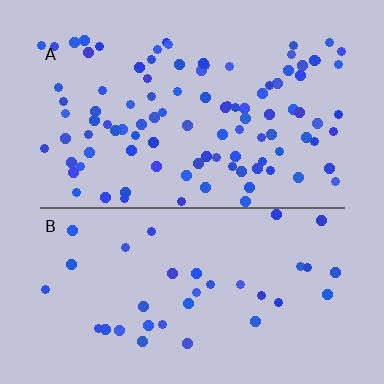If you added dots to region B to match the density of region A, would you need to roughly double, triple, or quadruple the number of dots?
Approximately triple.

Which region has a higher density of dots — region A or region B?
A (the top).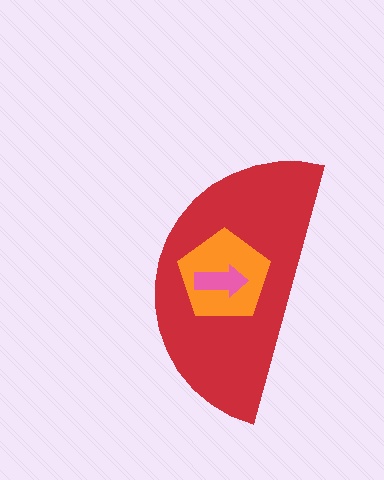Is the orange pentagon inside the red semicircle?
Yes.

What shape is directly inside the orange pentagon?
The pink arrow.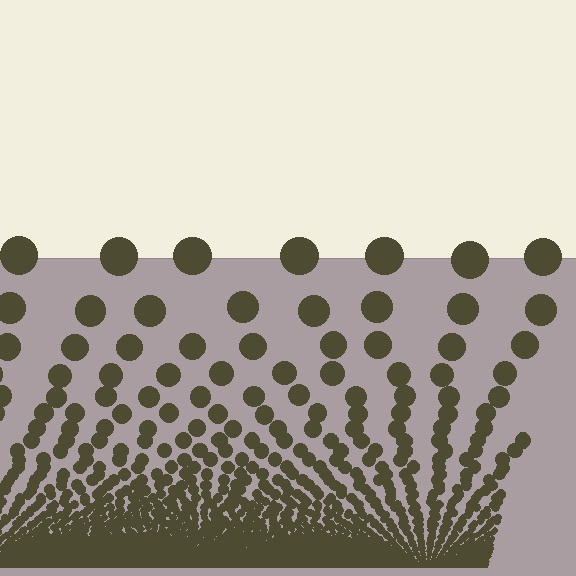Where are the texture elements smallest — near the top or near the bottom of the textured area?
Near the bottom.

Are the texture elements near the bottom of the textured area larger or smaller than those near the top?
Smaller. The gradient is inverted — elements near the bottom are smaller and denser.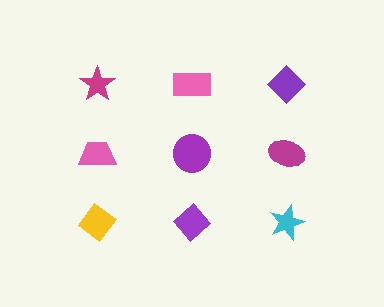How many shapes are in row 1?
3 shapes.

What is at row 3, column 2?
A purple diamond.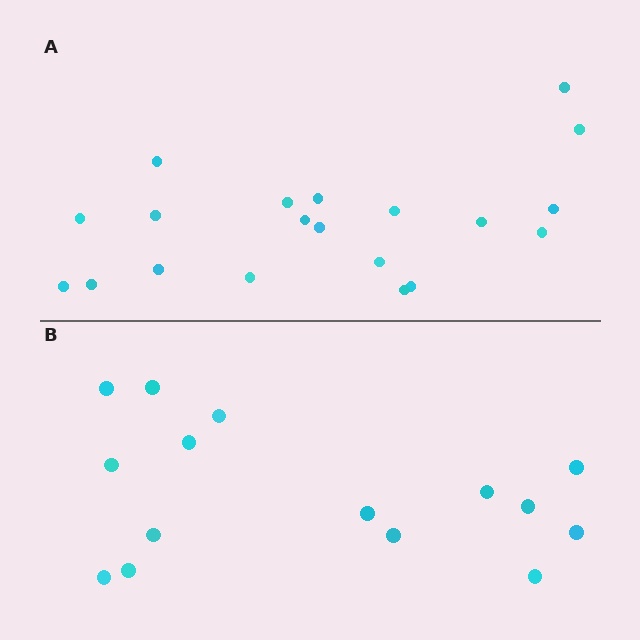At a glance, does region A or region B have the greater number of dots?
Region A (the top region) has more dots.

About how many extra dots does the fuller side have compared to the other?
Region A has about 5 more dots than region B.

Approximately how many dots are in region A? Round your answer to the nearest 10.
About 20 dots.